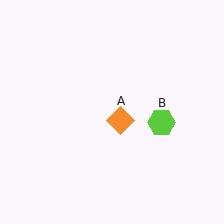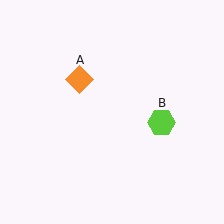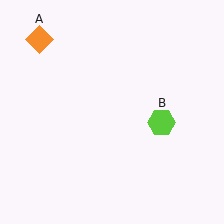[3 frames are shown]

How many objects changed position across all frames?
1 object changed position: orange diamond (object A).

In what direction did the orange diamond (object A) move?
The orange diamond (object A) moved up and to the left.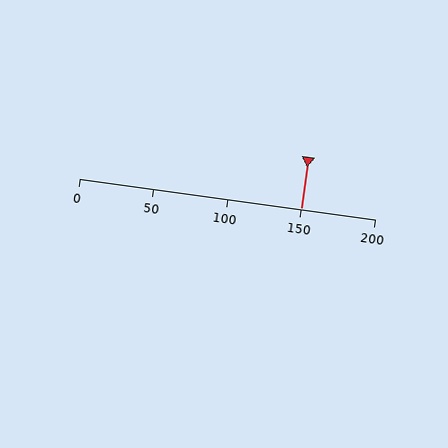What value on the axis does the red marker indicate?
The marker indicates approximately 150.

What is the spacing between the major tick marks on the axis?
The major ticks are spaced 50 apart.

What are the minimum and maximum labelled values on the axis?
The axis runs from 0 to 200.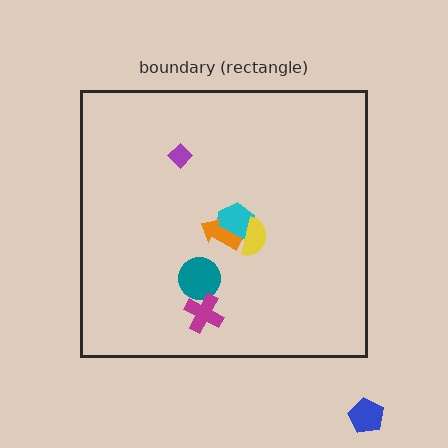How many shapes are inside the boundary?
6 inside, 1 outside.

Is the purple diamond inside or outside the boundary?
Inside.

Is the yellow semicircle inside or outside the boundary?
Inside.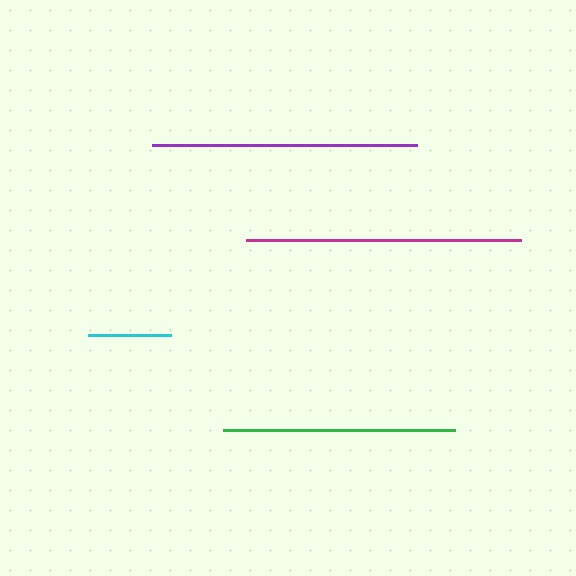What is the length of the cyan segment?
The cyan segment is approximately 83 pixels long.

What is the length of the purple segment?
The purple segment is approximately 265 pixels long.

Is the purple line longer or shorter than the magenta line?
The magenta line is longer than the purple line.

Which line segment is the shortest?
The cyan line is the shortest at approximately 83 pixels.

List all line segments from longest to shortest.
From longest to shortest: magenta, purple, green, cyan.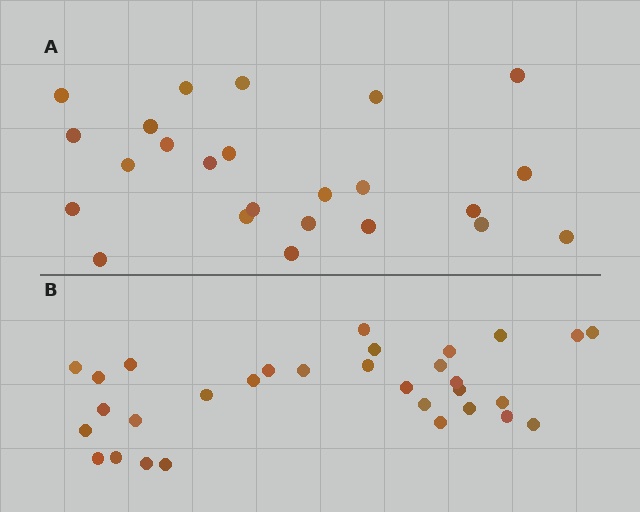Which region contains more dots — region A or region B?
Region B (the bottom region) has more dots.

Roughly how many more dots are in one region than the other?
Region B has roughly 8 or so more dots than region A.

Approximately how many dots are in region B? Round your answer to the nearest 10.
About 30 dots. (The exact count is 31, which rounds to 30.)